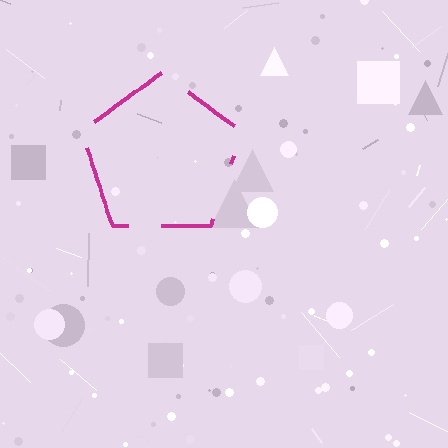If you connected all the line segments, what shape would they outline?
They would outline a pentagon.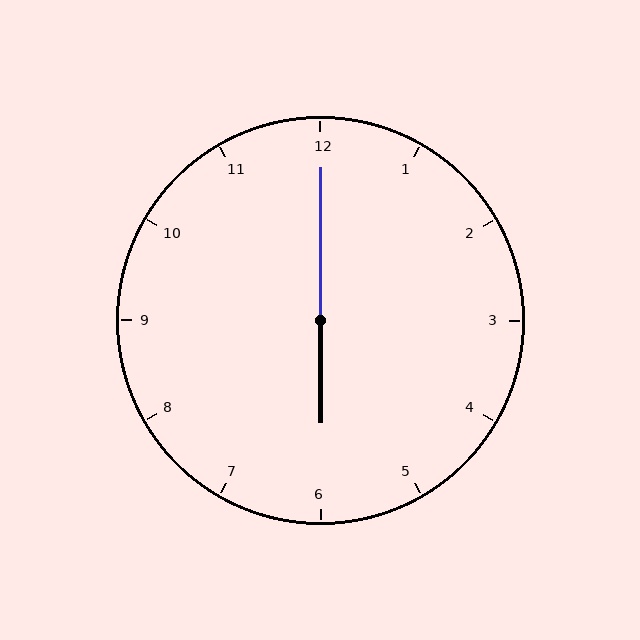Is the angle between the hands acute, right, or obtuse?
It is obtuse.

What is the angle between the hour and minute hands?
Approximately 180 degrees.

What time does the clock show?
6:00.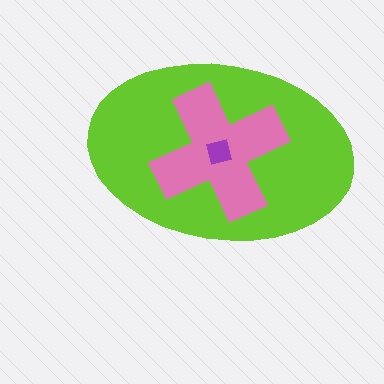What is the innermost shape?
The purple square.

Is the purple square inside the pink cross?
Yes.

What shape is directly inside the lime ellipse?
The pink cross.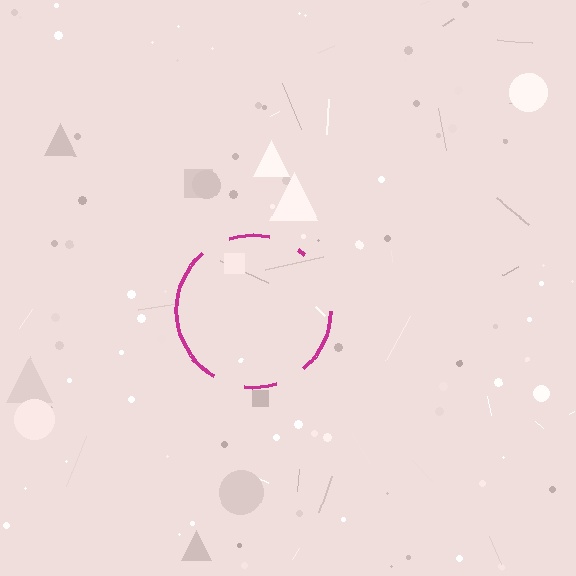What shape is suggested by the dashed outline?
The dashed outline suggests a circle.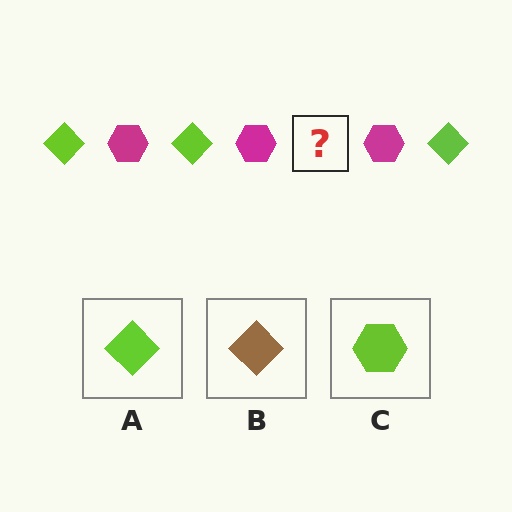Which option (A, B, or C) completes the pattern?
A.